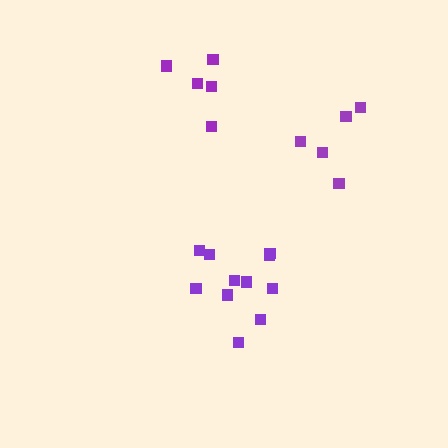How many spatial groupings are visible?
There are 3 spatial groupings.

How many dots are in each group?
Group 1: 11 dots, Group 2: 5 dots, Group 3: 5 dots (21 total).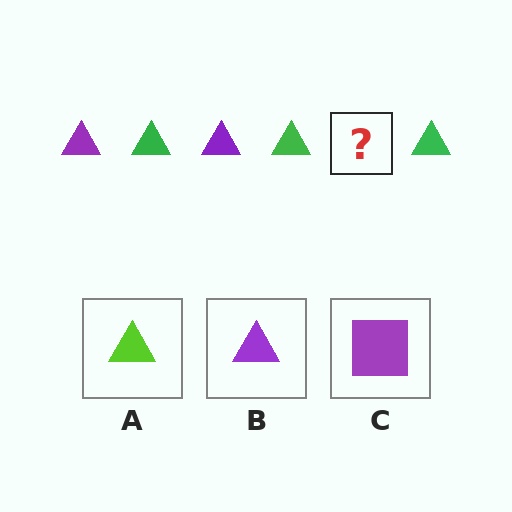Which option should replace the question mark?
Option B.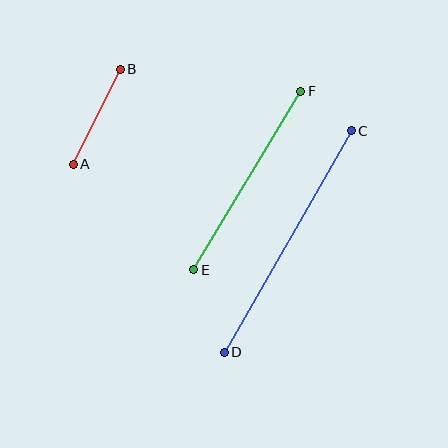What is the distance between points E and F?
The distance is approximately 208 pixels.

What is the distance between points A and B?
The distance is approximately 106 pixels.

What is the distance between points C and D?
The distance is approximately 255 pixels.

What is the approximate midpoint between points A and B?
The midpoint is at approximately (97, 117) pixels.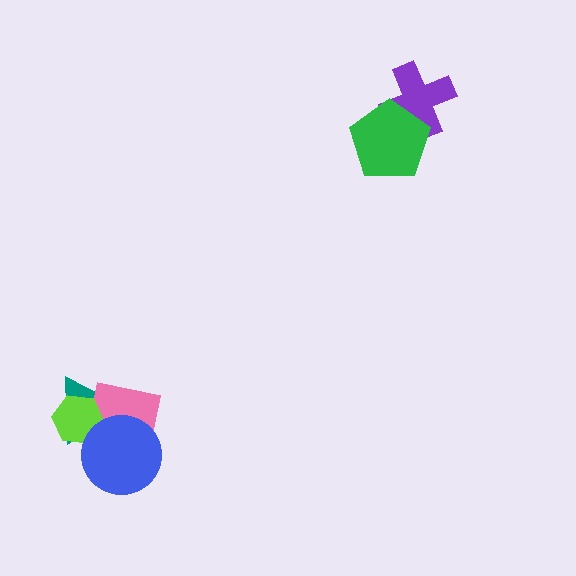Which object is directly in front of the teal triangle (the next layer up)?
The pink square is directly in front of the teal triangle.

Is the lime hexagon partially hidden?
Yes, it is partially covered by another shape.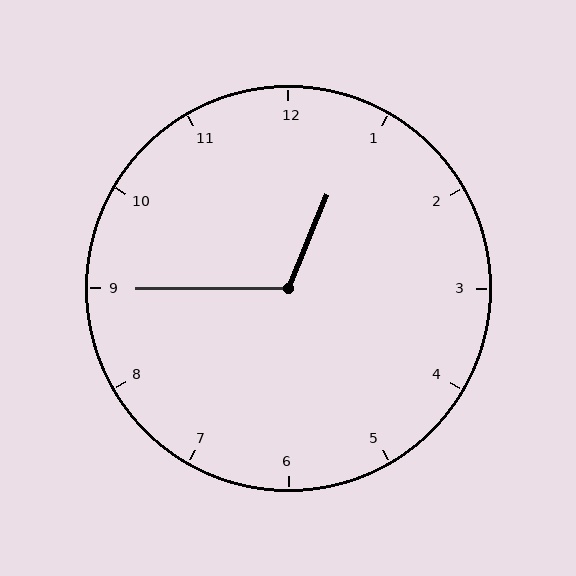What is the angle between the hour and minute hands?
Approximately 112 degrees.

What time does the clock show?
12:45.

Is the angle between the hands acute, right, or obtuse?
It is obtuse.